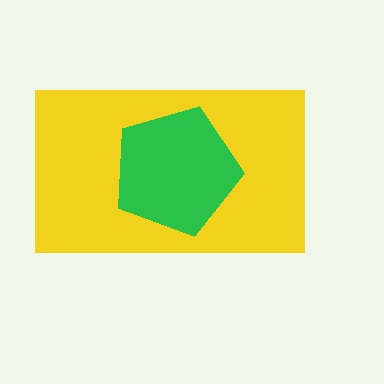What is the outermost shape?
The yellow rectangle.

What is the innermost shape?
The green pentagon.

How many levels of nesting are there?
2.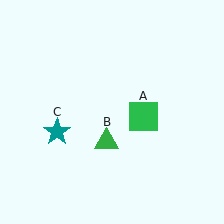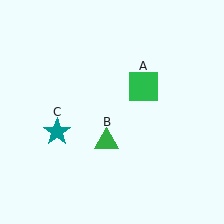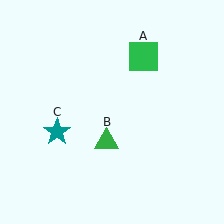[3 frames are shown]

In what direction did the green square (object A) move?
The green square (object A) moved up.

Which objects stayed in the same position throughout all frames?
Green triangle (object B) and teal star (object C) remained stationary.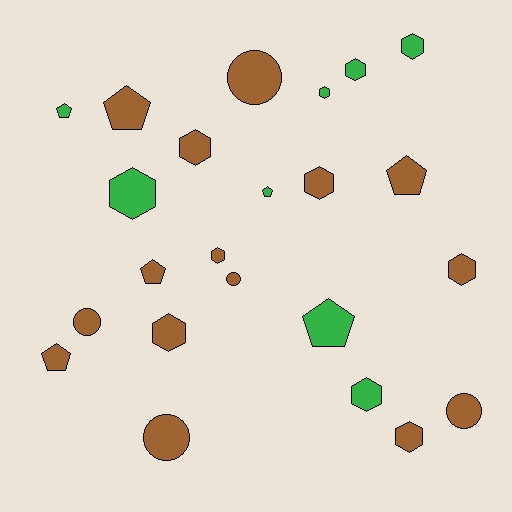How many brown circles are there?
There are 5 brown circles.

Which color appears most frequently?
Brown, with 15 objects.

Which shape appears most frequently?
Hexagon, with 11 objects.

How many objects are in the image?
There are 23 objects.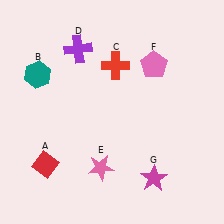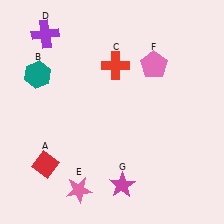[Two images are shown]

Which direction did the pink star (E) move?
The pink star (E) moved down.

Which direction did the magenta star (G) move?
The magenta star (G) moved left.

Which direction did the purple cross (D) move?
The purple cross (D) moved left.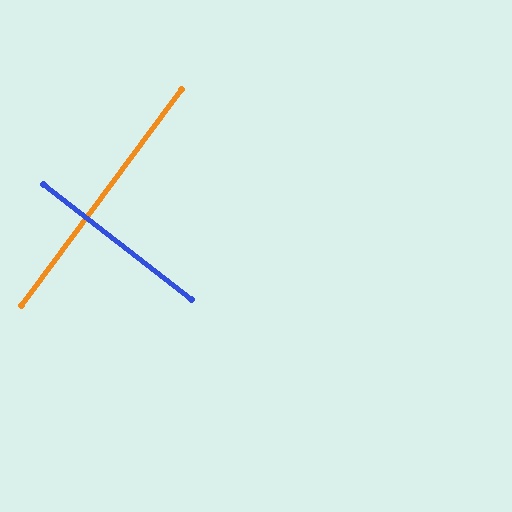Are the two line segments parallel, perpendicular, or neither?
Perpendicular — they meet at approximately 89°.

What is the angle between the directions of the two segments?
Approximately 89 degrees.